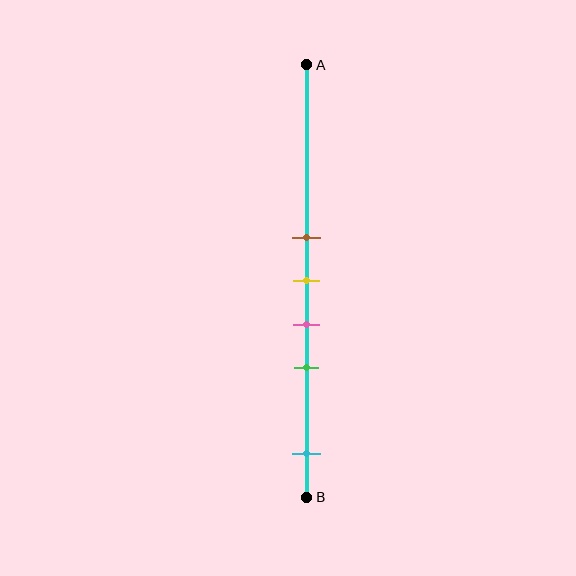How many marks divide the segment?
There are 5 marks dividing the segment.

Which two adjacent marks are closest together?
The brown and yellow marks are the closest adjacent pair.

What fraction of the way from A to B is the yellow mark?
The yellow mark is approximately 50% (0.5) of the way from A to B.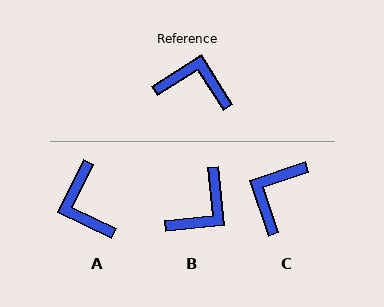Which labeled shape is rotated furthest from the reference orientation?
A, about 122 degrees away.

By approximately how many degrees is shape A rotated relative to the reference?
Approximately 122 degrees counter-clockwise.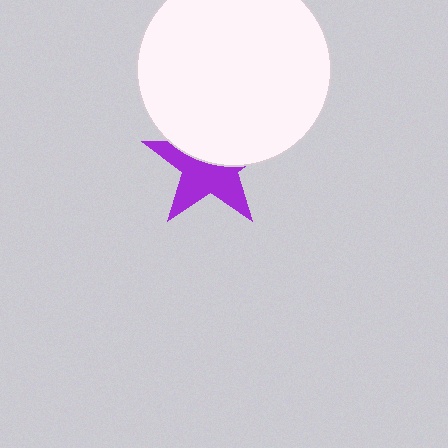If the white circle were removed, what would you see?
You would see the complete purple star.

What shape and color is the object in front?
The object in front is a white circle.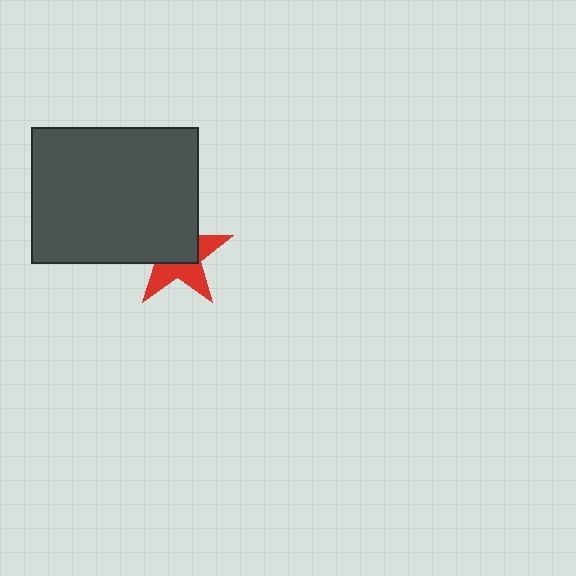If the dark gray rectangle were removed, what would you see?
You would see the complete red star.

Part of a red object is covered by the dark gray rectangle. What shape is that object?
It is a star.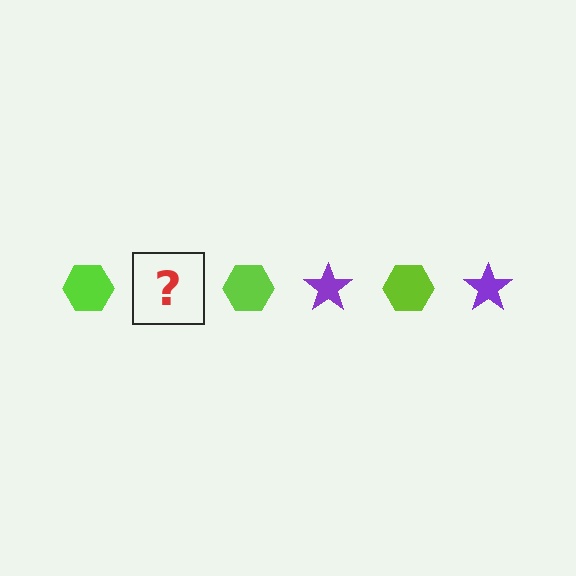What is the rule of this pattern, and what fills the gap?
The rule is that the pattern alternates between lime hexagon and purple star. The gap should be filled with a purple star.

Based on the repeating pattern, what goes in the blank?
The blank should be a purple star.